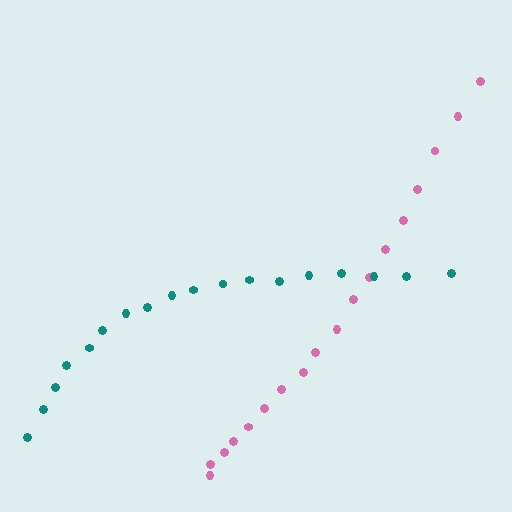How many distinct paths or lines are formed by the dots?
There are 2 distinct paths.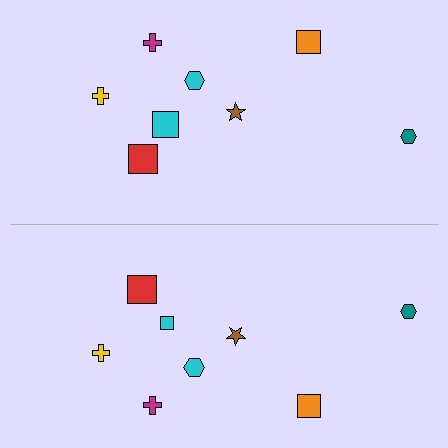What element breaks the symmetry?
The cyan square on the bottom side has a different size than its mirror counterpart.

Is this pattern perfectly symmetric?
No, the pattern is not perfectly symmetric. The cyan square on the bottom side has a different size than its mirror counterpart.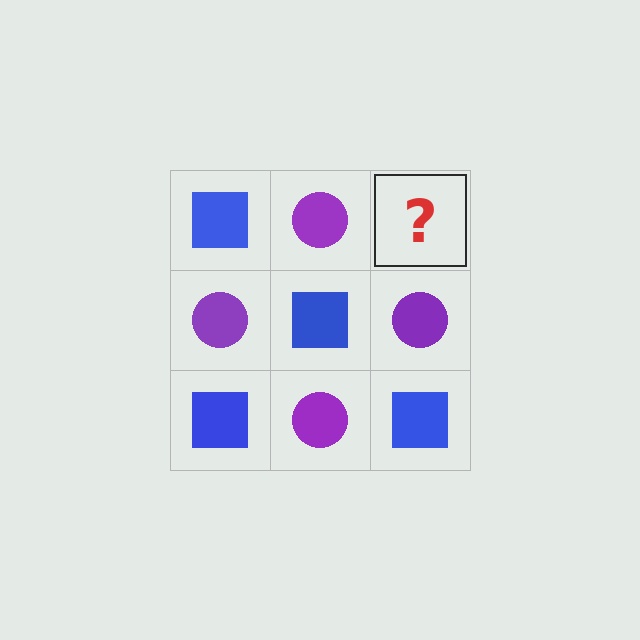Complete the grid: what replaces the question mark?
The question mark should be replaced with a blue square.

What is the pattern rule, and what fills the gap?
The rule is that it alternates blue square and purple circle in a checkerboard pattern. The gap should be filled with a blue square.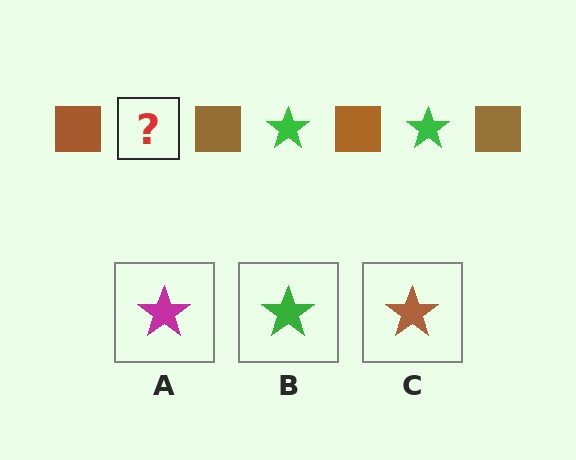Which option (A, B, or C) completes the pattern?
B.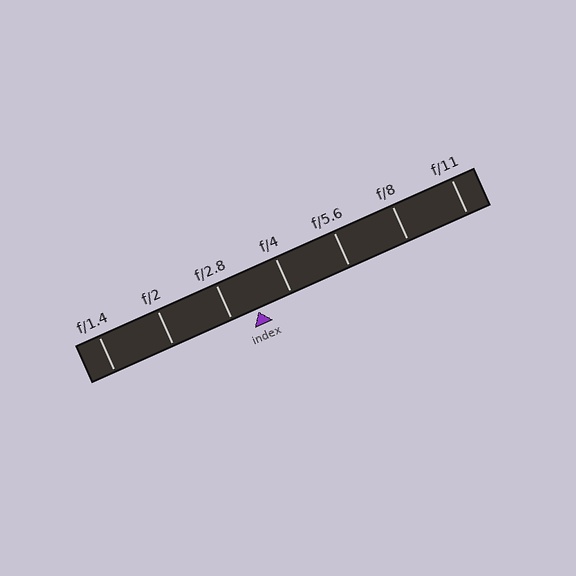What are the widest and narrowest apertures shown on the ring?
The widest aperture shown is f/1.4 and the narrowest is f/11.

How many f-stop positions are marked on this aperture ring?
There are 7 f-stop positions marked.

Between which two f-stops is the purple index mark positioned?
The index mark is between f/2.8 and f/4.